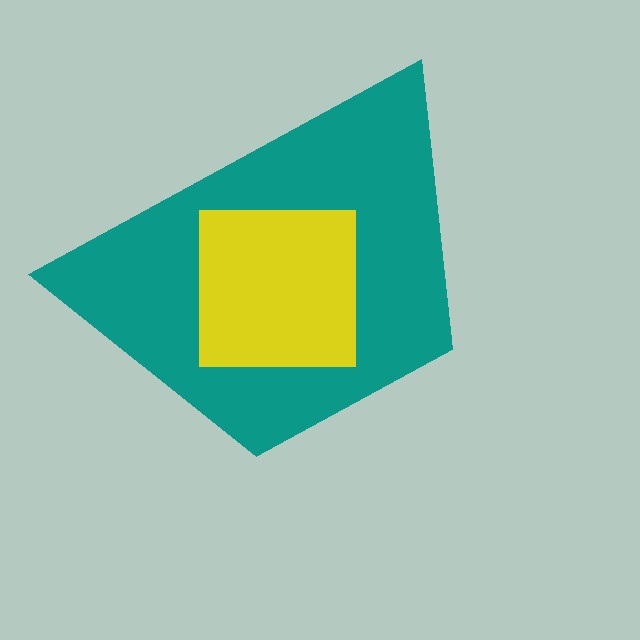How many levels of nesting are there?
2.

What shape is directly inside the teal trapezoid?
The yellow square.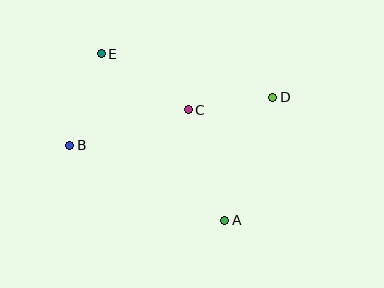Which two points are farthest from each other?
Points B and D are farthest from each other.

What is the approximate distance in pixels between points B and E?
The distance between B and E is approximately 96 pixels.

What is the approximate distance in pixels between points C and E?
The distance between C and E is approximately 103 pixels.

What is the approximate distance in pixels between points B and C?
The distance between B and C is approximately 123 pixels.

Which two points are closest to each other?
Points C and D are closest to each other.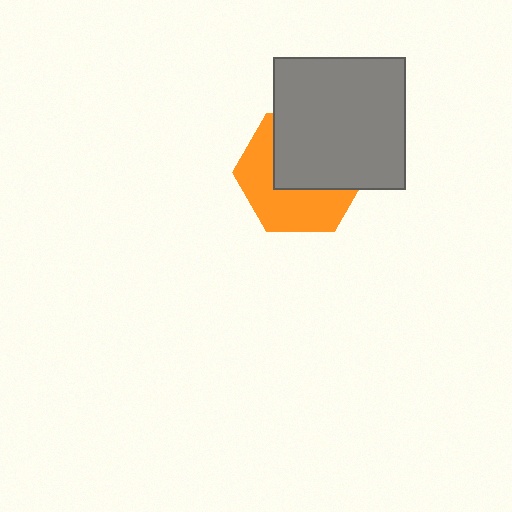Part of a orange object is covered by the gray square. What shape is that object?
It is a hexagon.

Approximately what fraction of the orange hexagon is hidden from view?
Roughly 51% of the orange hexagon is hidden behind the gray square.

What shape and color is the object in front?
The object in front is a gray square.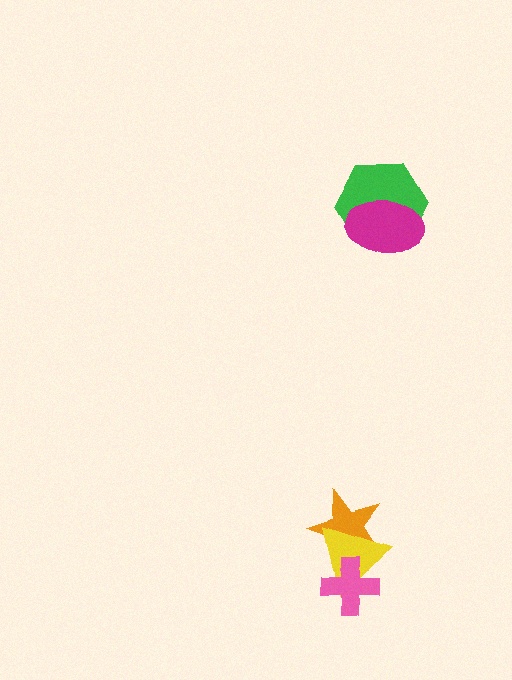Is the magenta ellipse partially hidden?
No, no other shape covers it.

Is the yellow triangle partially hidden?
Yes, it is partially covered by another shape.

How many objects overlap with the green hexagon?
1 object overlaps with the green hexagon.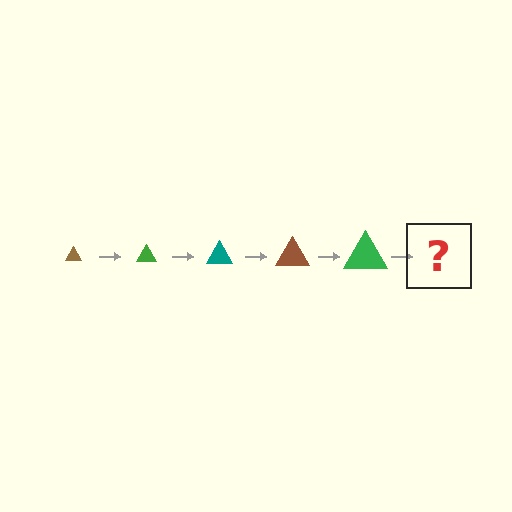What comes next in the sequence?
The next element should be a teal triangle, larger than the previous one.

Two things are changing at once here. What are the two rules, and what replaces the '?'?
The two rules are that the triangle grows larger each step and the color cycles through brown, green, and teal. The '?' should be a teal triangle, larger than the previous one.